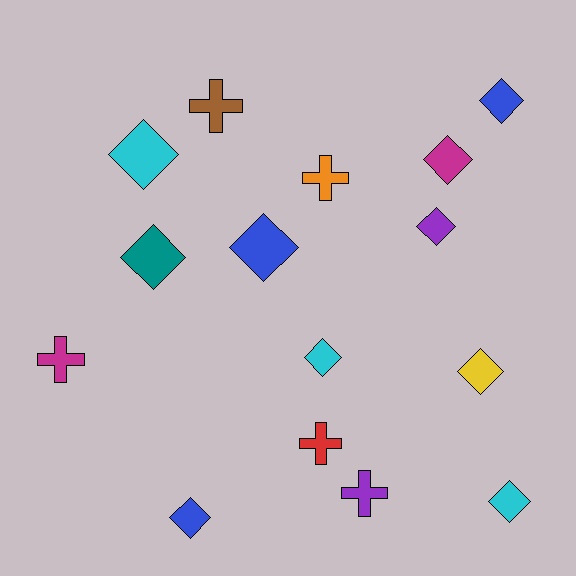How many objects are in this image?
There are 15 objects.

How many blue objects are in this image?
There are 3 blue objects.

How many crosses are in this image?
There are 5 crosses.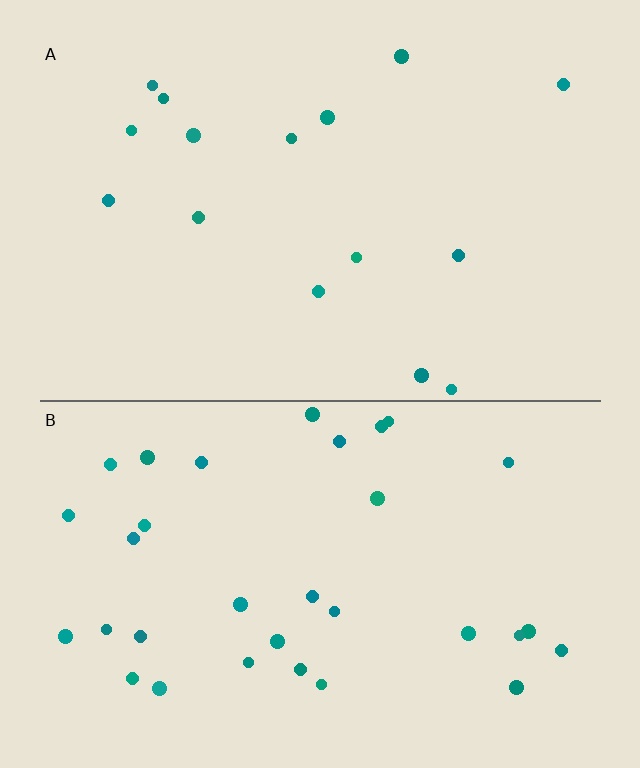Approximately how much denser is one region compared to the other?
Approximately 2.1× — region B over region A.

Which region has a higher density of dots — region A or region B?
B (the bottom).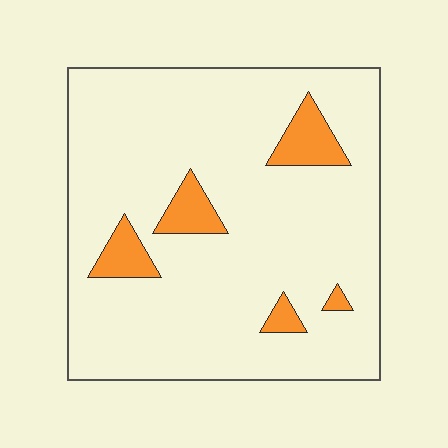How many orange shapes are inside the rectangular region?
5.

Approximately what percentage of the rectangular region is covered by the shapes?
Approximately 10%.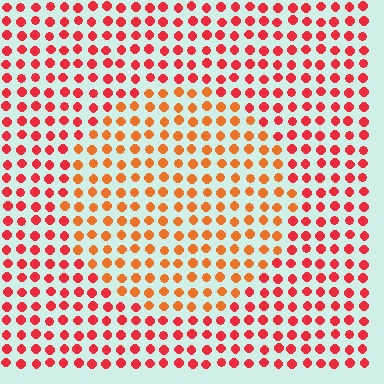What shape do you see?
I see a circle.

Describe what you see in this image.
The image is filled with small red elements in a uniform arrangement. A circle-shaped region is visible where the elements are tinted to a slightly different hue, forming a subtle color boundary.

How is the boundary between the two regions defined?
The boundary is defined purely by a slight shift in hue (about 29 degrees). Spacing, size, and orientation are identical on both sides.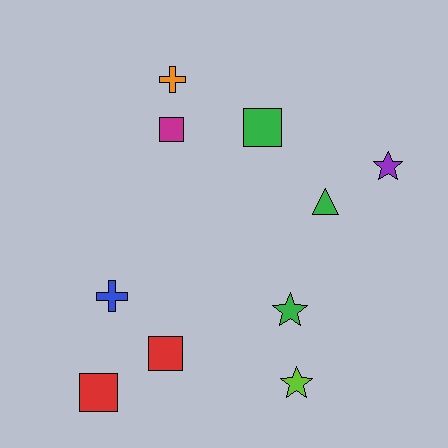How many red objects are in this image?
There are 2 red objects.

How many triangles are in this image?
There is 1 triangle.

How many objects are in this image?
There are 10 objects.